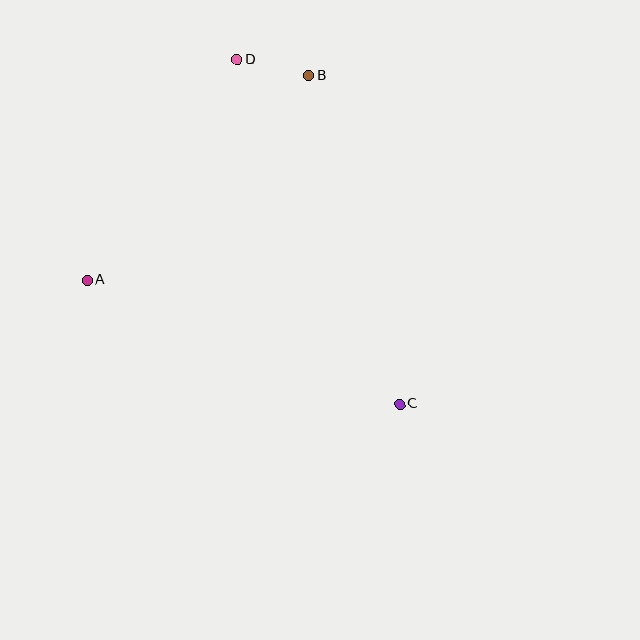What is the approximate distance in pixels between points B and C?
The distance between B and C is approximately 341 pixels.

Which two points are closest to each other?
Points B and D are closest to each other.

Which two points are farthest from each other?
Points C and D are farthest from each other.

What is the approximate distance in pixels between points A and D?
The distance between A and D is approximately 267 pixels.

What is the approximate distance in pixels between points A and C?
The distance between A and C is approximately 336 pixels.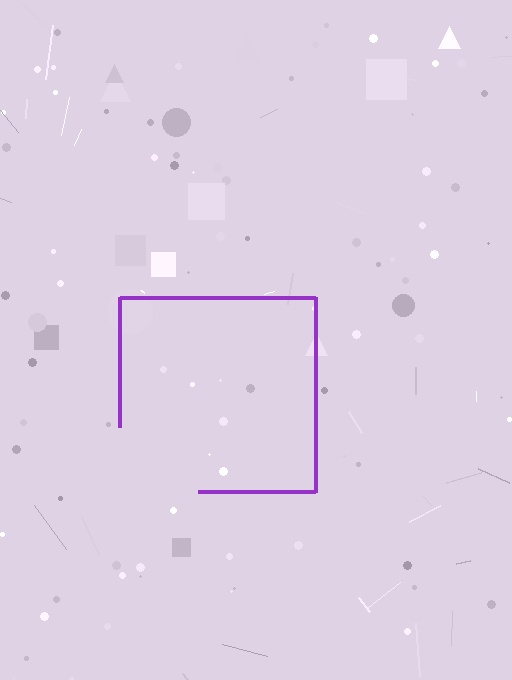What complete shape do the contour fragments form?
The contour fragments form a square.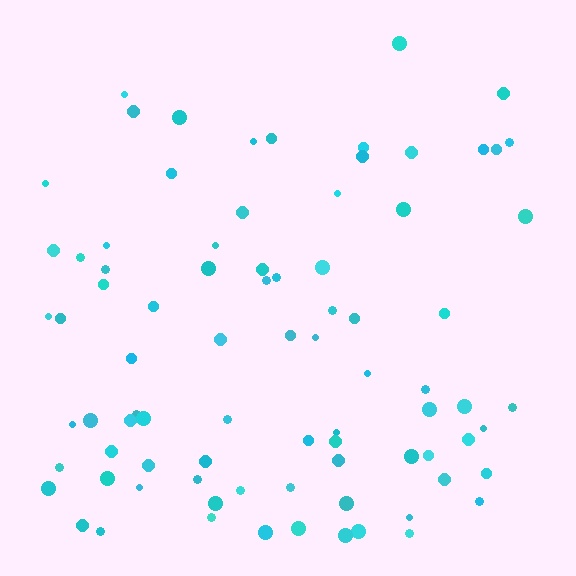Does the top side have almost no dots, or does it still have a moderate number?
Still a moderate number, just noticeably fewer than the bottom.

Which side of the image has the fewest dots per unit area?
The top.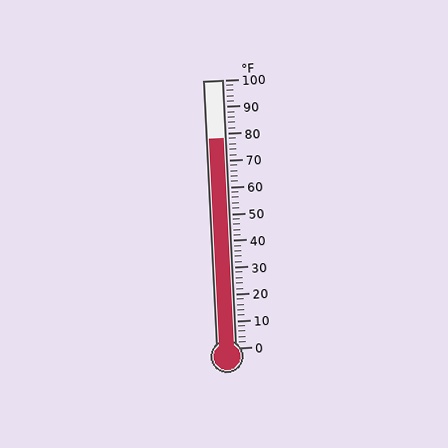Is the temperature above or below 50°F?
The temperature is above 50°F.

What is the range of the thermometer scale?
The thermometer scale ranges from 0°F to 100°F.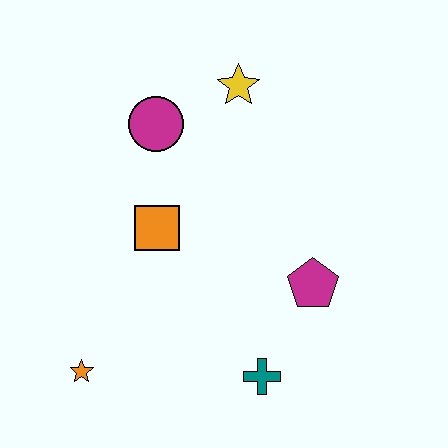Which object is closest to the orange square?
The magenta circle is closest to the orange square.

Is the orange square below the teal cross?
No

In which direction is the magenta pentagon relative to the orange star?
The magenta pentagon is to the right of the orange star.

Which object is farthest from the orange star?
The yellow star is farthest from the orange star.